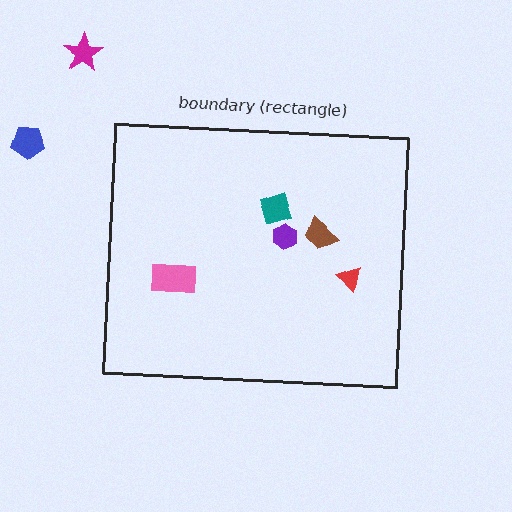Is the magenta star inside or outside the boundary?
Outside.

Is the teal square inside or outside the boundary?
Inside.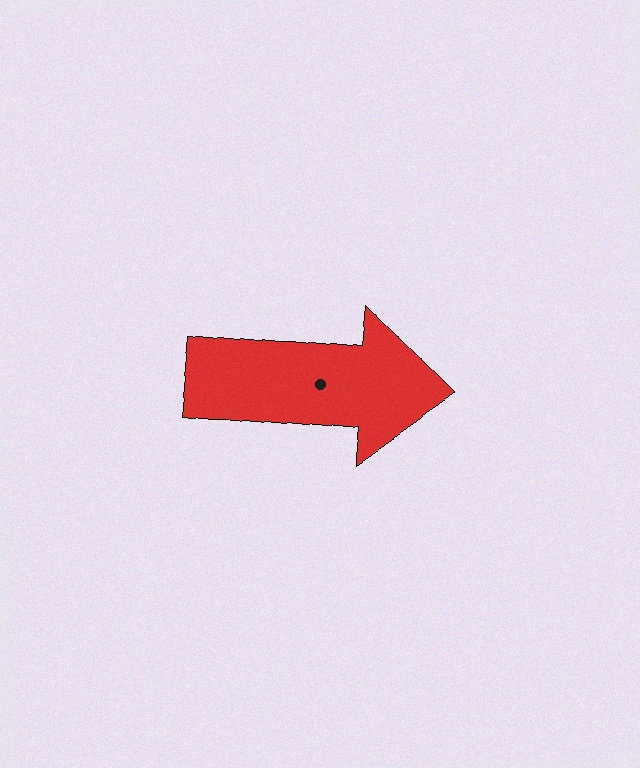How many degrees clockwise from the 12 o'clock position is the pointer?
Approximately 96 degrees.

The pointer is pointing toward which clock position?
Roughly 3 o'clock.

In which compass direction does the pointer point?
East.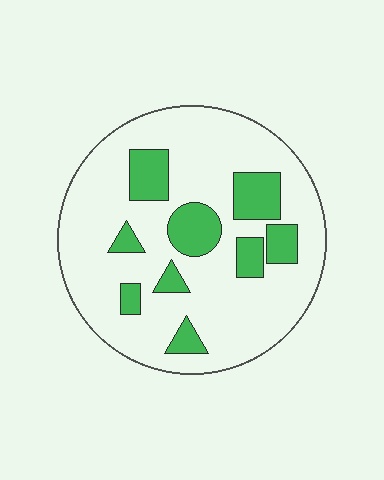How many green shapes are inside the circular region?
9.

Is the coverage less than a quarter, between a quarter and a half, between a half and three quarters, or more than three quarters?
Less than a quarter.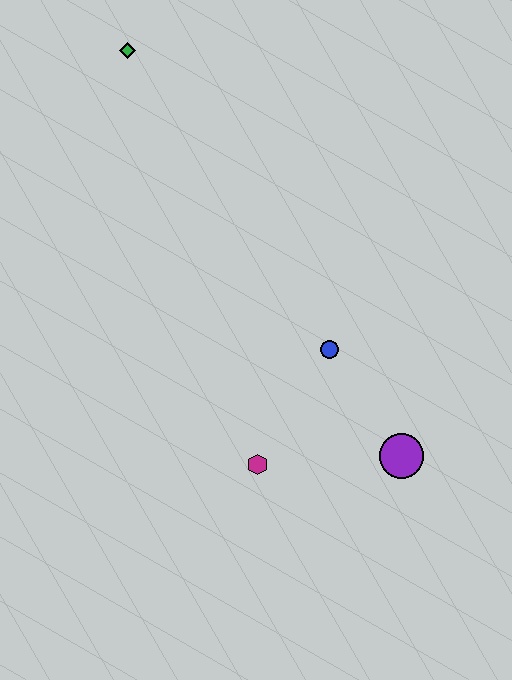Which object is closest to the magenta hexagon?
The blue circle is closest to the magenta hexagon.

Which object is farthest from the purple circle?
The green diamond is farthest from the purple circle.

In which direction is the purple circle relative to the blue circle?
The purple circle is below the blue circle.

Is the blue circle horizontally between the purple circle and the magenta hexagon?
Yes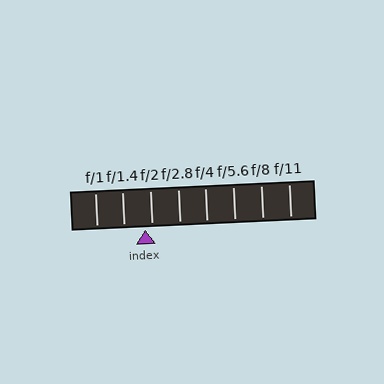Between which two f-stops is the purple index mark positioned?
The index mark is between f/1.4 and f/2.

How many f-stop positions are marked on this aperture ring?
There are 8 f-stop positions marked.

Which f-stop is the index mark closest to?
The index mark is closest to f/2.